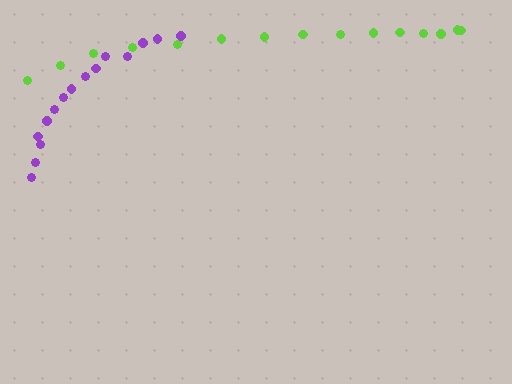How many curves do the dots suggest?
There are 2 distinct paths.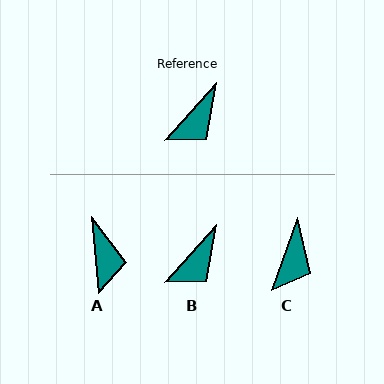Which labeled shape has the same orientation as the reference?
B.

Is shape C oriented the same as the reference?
No, it is off by about 22 degrees.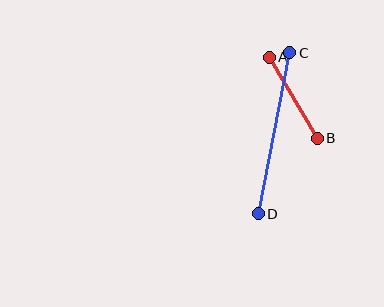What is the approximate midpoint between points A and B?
The midpoint is at approximately (293, 98) pixels.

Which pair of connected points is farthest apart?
Points C and D are farthest apart.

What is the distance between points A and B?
The distance is approximately 94 pixels.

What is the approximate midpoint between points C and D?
The midpoint is at approximately (274, 133) pixels.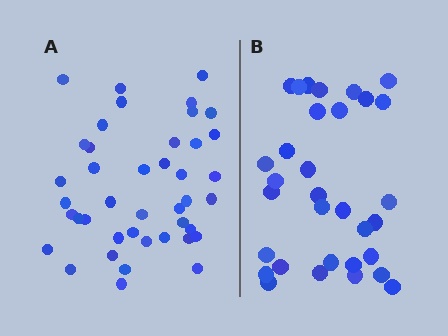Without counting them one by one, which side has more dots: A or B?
Region A (the left region) has more dots.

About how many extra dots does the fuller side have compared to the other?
Region A has roughly 10 or so more dots than region B.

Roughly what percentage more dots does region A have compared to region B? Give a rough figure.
About 30% more.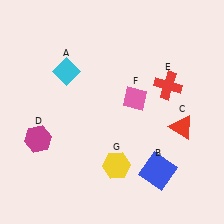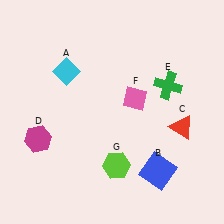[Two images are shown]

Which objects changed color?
E changed from red to green. G changed from yellow to lime.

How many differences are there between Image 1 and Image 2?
There are 2 differences between the two images.